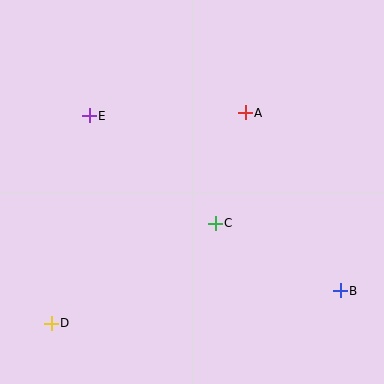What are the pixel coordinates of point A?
Point A is at (245, 113).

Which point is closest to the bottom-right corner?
Point B is closest to the bottom-right corner.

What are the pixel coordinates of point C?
Point C is at (215, 223).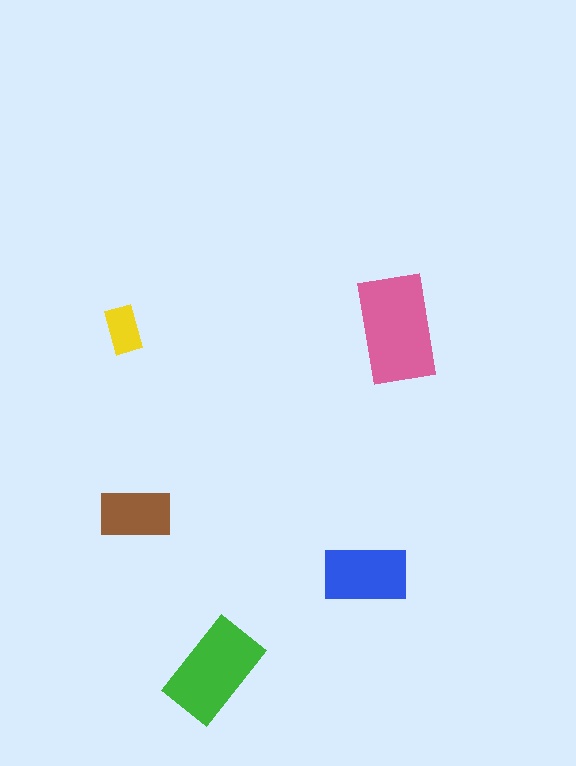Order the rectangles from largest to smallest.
the pink one, the green one, the blue one, the brown one, the yellow one.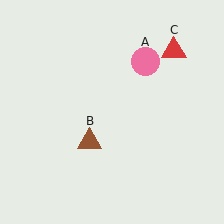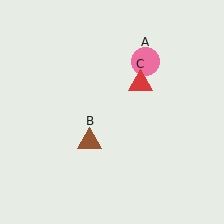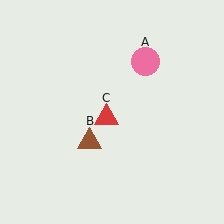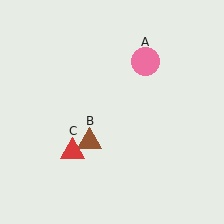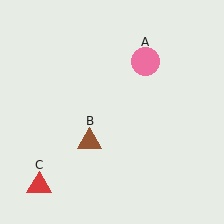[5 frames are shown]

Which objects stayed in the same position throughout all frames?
Pink circle (object A) and brown triangle (object B) remained stationary.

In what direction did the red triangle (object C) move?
The red triangle (object C) moved down and to the left.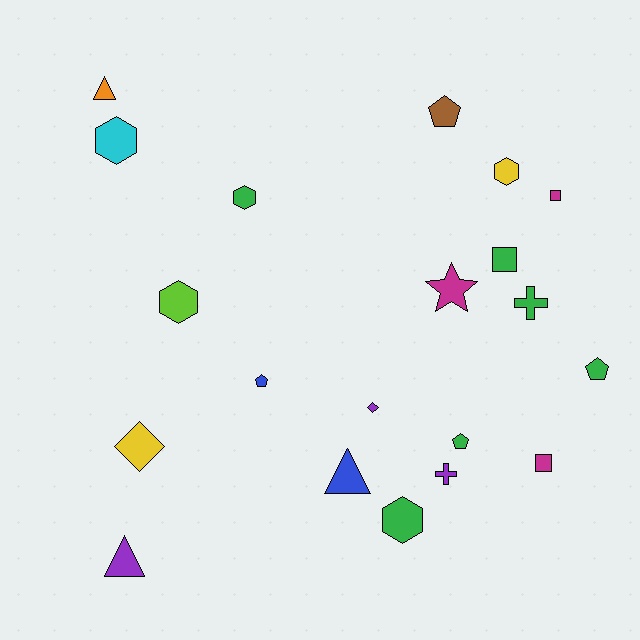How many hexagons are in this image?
There are 5 hexagons.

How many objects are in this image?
There are 20 objects.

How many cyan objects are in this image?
There is 1 cyan object.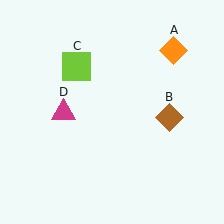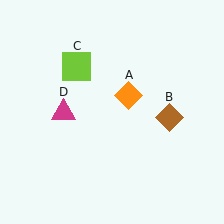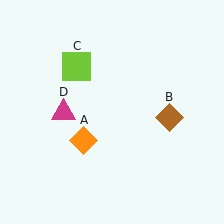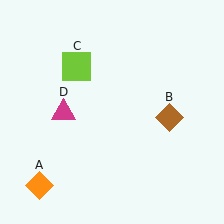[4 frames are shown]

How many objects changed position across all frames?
1 object changed position: orange diamond (object A).